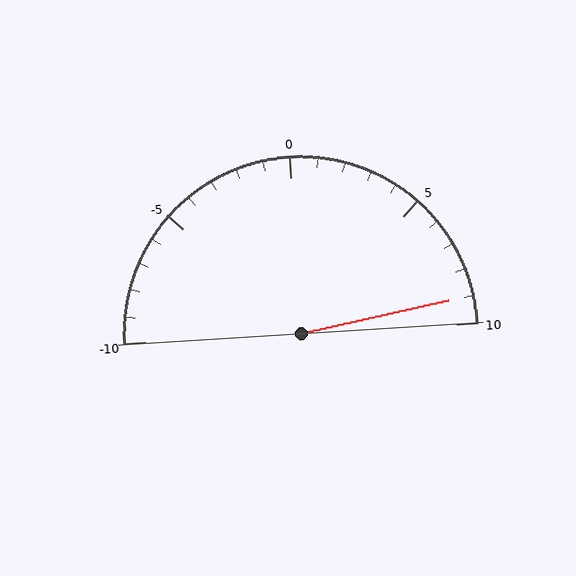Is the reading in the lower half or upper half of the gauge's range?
The reading is in the upper half of the range (-10 to 10).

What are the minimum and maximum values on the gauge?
The gauge ranges from -10 to 10.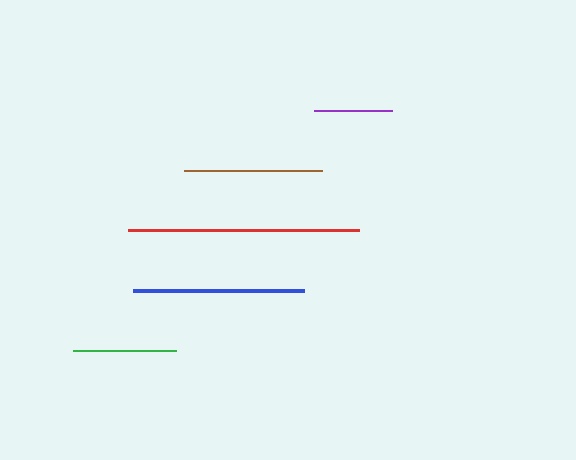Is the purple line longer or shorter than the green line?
The green line is longer than the purple line.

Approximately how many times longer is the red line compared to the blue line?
The red line is approximately 1.4 times the length of the blue line.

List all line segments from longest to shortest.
From longest to shortest: red, blue, brown, green, purple.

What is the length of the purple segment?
The purple segment is approximately 78 pixels long.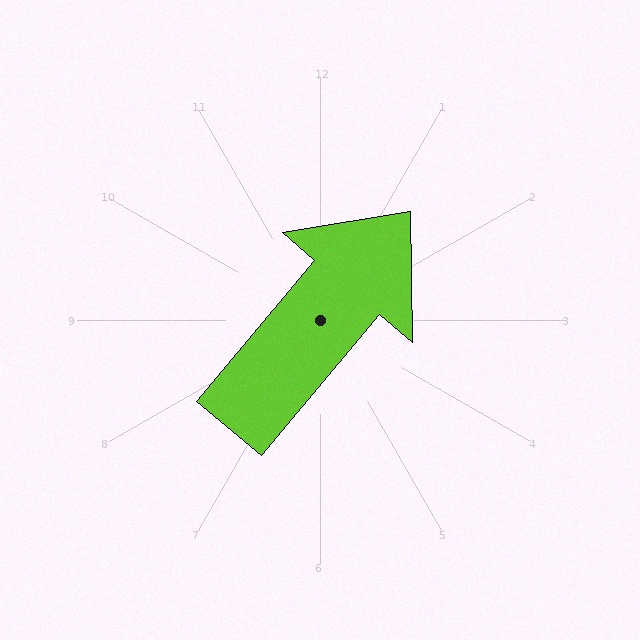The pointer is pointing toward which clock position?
Roughly 1 o'clock.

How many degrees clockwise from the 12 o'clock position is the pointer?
Approximately 40 degrees.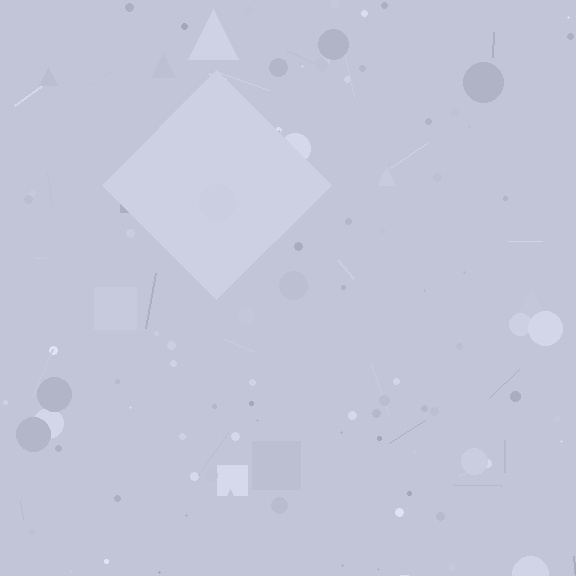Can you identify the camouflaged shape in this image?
The camouflaged shape is a diamond.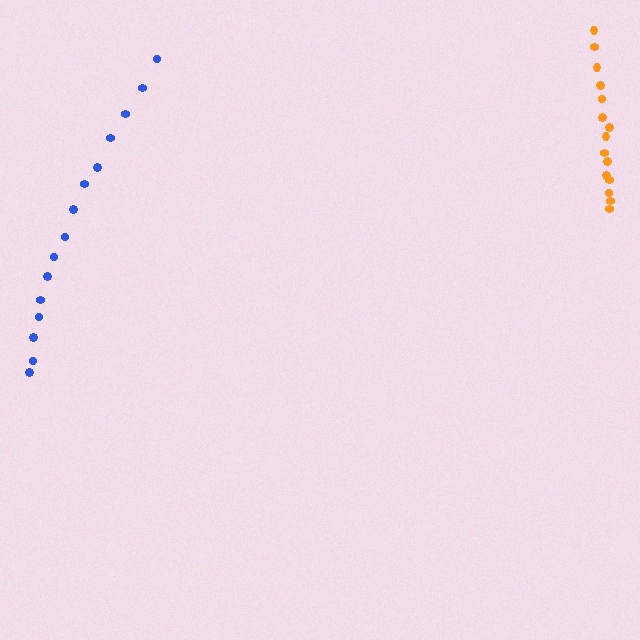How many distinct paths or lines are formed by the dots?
There are 2 distinct paths.